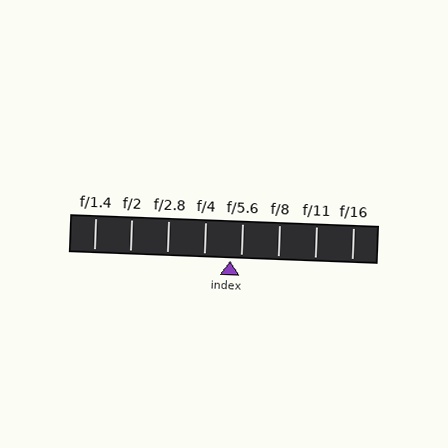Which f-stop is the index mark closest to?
The index mark is closest to f/5.6.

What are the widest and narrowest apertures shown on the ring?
The widest aperture shown is f/1.4 and the narrowest is f/16.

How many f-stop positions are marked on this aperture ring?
There are 8 f-stop positions marked.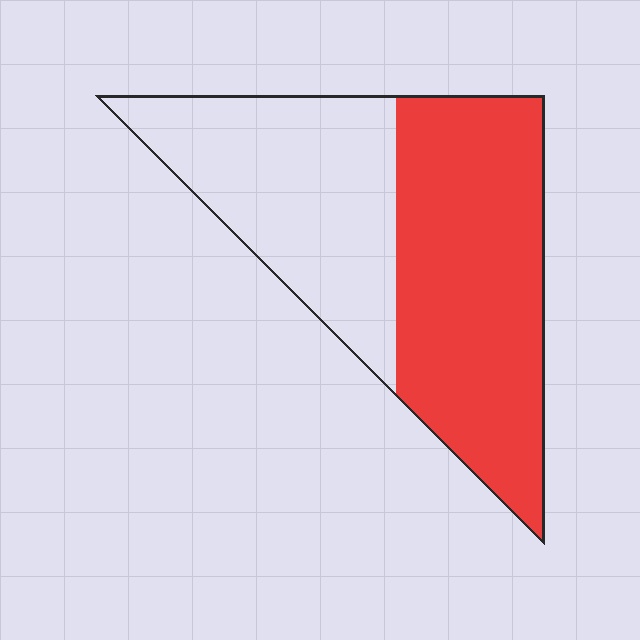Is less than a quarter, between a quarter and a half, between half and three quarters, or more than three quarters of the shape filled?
Between half and three quarters.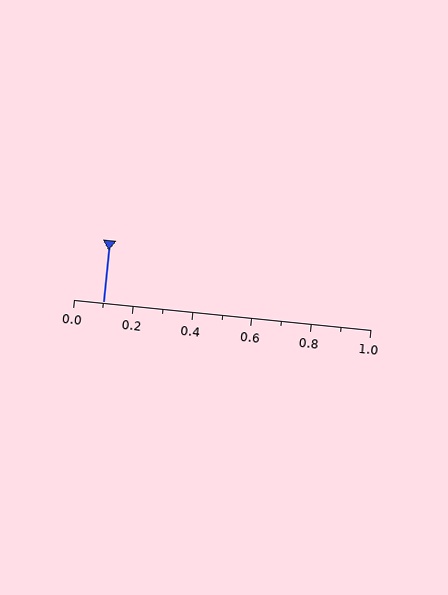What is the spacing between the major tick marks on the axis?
The major ticks are spaced 0.2 apart.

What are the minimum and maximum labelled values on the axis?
The axis runs from 0.0 to 1.0.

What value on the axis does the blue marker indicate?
The marker indicates approximately 0.1.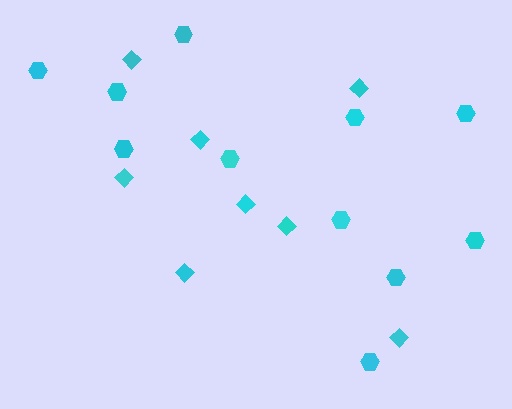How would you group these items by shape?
There are 2 groups: one group of diamonds (8) and one group of hexagons (11).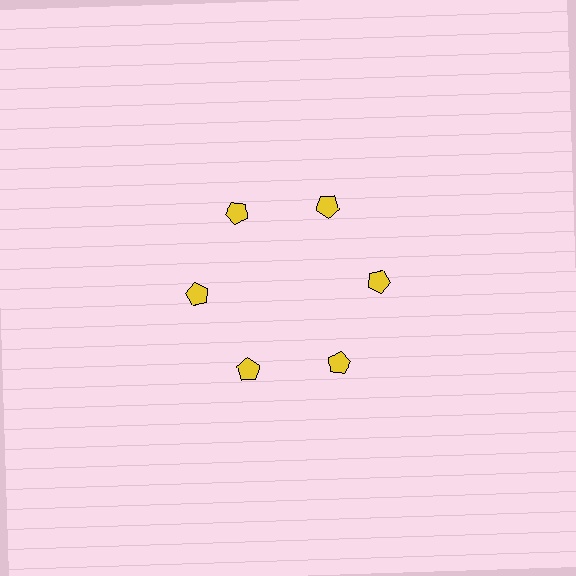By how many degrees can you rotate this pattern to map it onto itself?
The pattern maps onto itself every 60 degrees of rotation.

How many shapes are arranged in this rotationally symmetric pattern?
There are 6 shapes, arranged in 6 groups of 1.